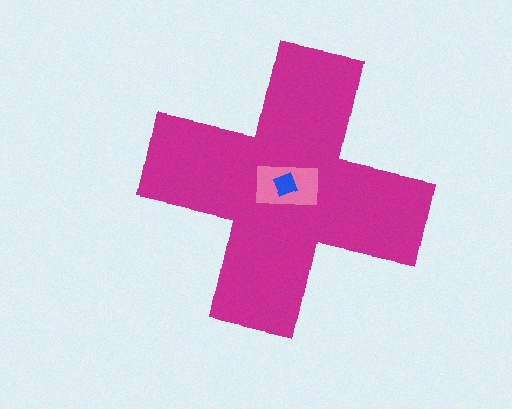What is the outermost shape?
The magenta cross.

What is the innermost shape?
The blue diamond.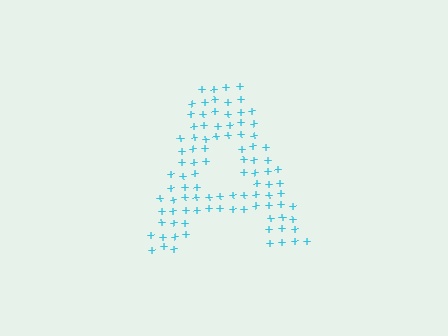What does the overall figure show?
The overall figure shows the letter A.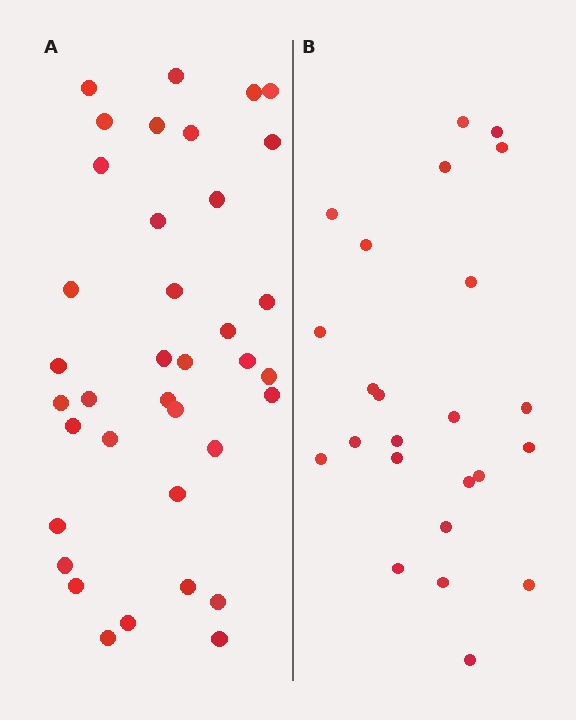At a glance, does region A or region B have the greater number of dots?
Region A (the left region) has more dots.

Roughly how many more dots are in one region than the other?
Region A has approximately 15 more dots than region B.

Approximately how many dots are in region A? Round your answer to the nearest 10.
About 40 dots. (The exact count is 37, which rounds to 40.)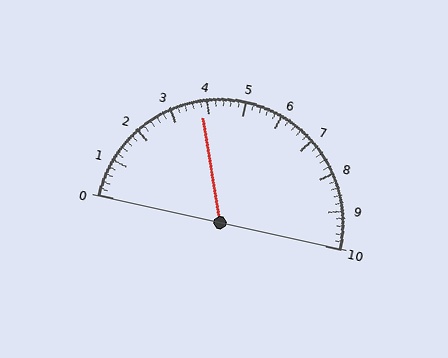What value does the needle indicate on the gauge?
The needle indicates approximately 3.8.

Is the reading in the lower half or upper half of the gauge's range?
The reading is in the lower half of the range (0 to 10).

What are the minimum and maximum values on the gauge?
The gauge ranges from 0 to 10.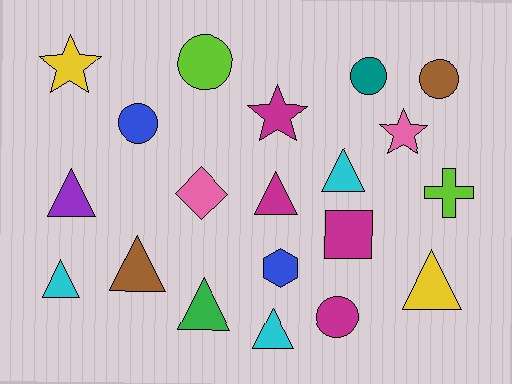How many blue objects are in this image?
There are 2 blue objects.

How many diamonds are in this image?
There is 1 diamond.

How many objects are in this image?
There are 20 objects.